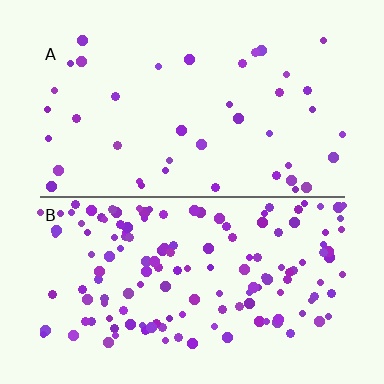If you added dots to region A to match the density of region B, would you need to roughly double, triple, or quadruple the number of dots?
Approximately quadruple.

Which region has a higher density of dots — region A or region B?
B (the bottom).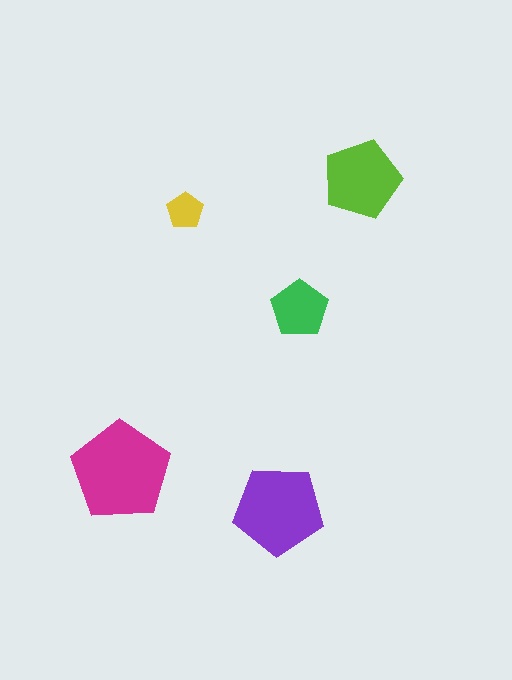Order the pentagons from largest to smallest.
the magenta one, the purple one, the lime one, the green one, the yellow one.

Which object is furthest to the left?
The magenta pentagon is leftmost.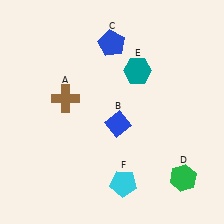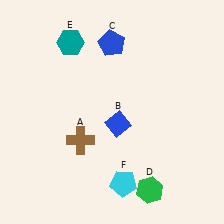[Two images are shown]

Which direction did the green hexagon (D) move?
The green hexagon (D) moved left.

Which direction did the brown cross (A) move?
The brown cross (A) moved down.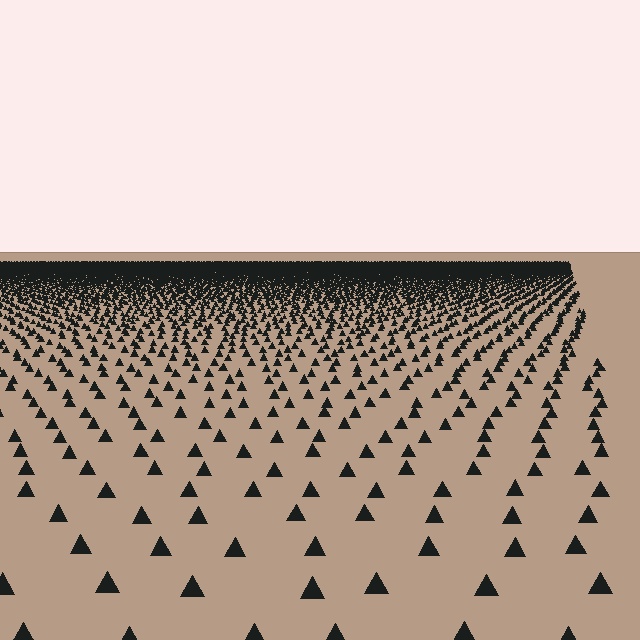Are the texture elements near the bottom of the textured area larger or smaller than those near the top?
Larger. Near the bottom, elements are closer to the viewer and appear at a bigger on-screen size.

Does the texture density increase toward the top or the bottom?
Density increases toward the top.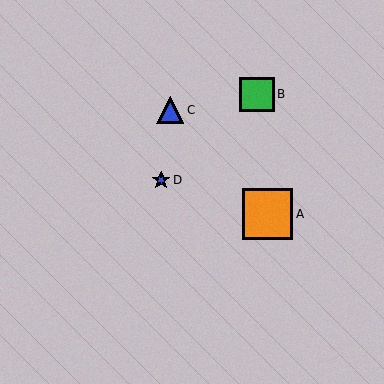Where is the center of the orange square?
The center of the orange square is at (268, 214).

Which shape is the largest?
The orange square (labeled A) is the largest.